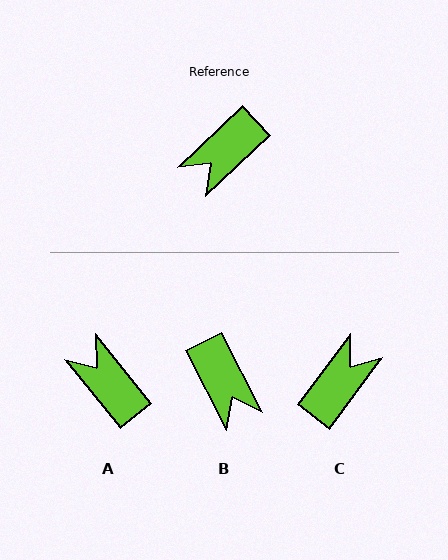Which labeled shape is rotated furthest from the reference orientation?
C, about 170 degrees away.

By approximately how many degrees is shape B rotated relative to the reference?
Approximately 74 degrees counter-clockwise.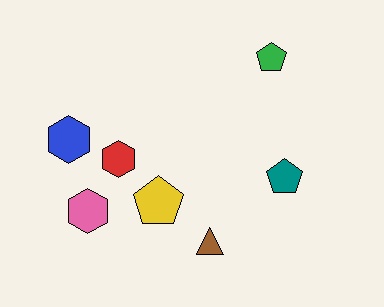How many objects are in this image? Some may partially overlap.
There are 7 objects.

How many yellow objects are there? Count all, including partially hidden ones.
There is 1 yellow object.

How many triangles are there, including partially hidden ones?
There is 1 triangle.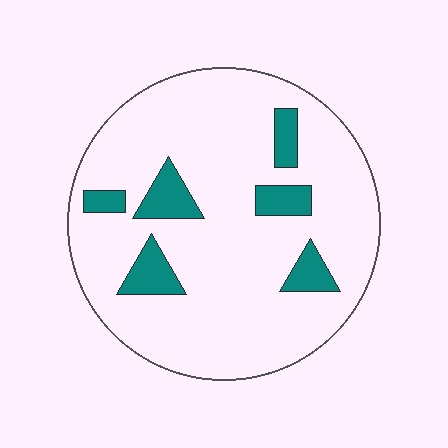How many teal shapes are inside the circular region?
6.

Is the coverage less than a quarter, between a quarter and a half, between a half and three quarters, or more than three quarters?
Less than a quarter.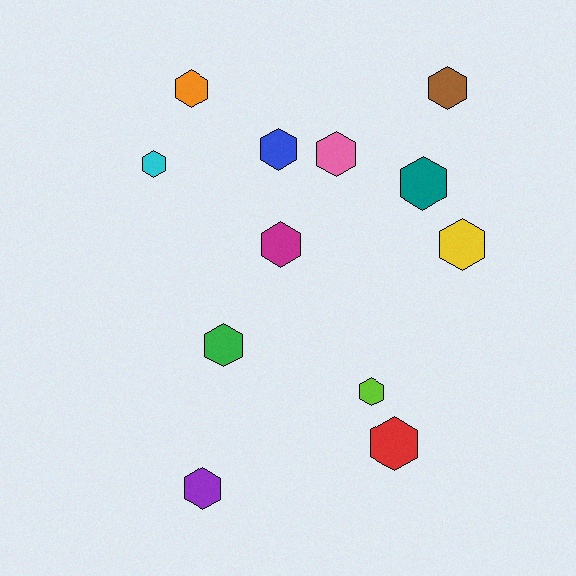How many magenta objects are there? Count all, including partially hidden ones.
There is 1 magenta object.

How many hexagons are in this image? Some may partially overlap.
There are 12 hexagons.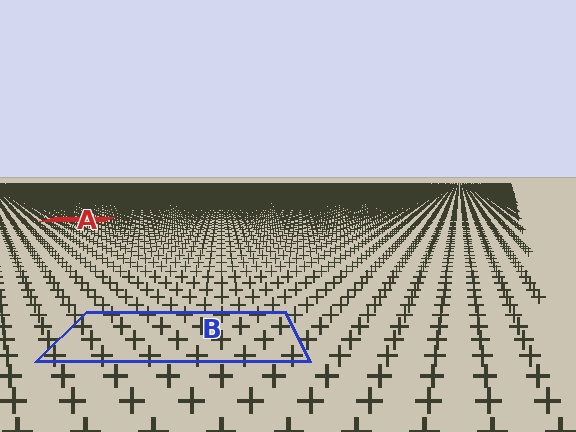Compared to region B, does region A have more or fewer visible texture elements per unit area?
Region A has more texture elements per unit area — they are packed more densely because it is farther away.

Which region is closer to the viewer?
Region B is closer. The texture elements there are larger and more spread out.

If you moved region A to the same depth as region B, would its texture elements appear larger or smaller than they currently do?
They would appear larger. At a closer depth, the same texture elements are projected at a bigger on-screen size.